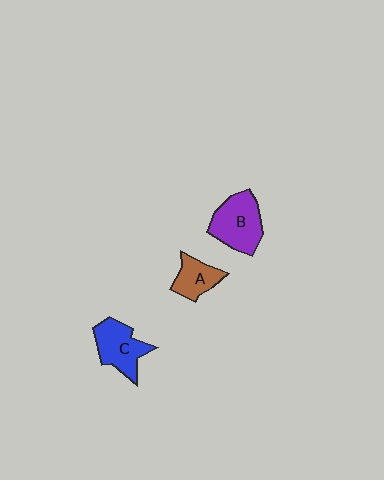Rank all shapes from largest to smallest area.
From largest to smallest: B (purple), C (blue), A (brown).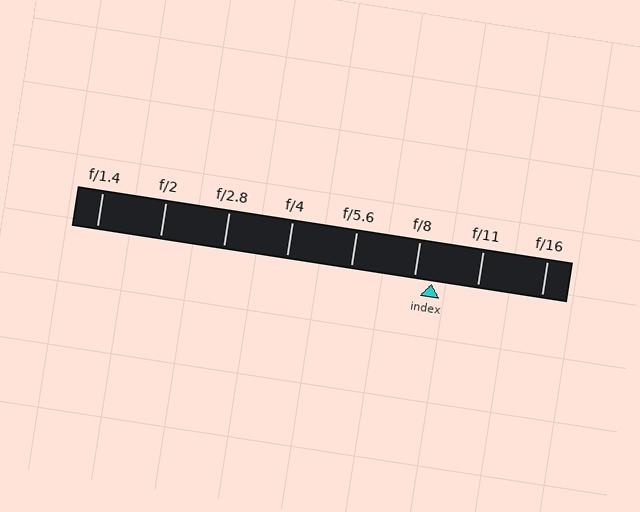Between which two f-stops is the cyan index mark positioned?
The index mark is between f/8 and f/11.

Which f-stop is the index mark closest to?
The index mark is closest to f/8.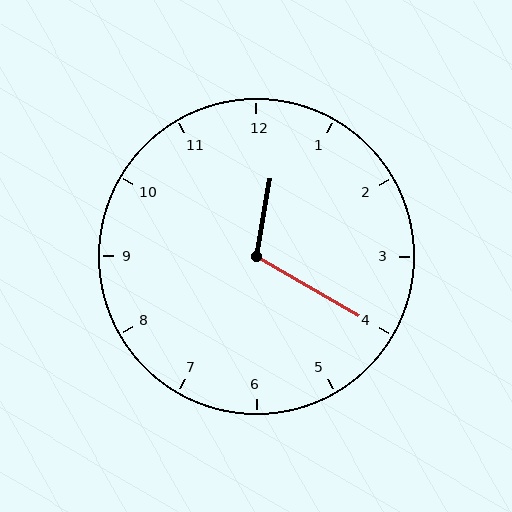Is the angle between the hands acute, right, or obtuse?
It is obtuse.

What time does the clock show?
12:20.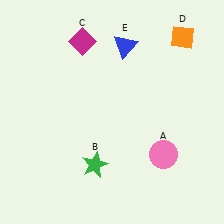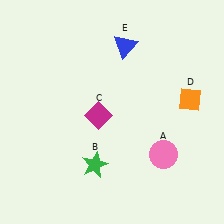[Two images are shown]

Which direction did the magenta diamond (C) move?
The magenta diamond (C) moved down.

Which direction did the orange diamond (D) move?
The orange diamond (D) moved down.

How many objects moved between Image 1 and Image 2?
2 objects moved between the two images.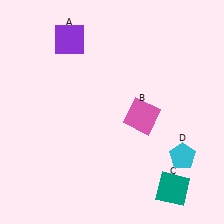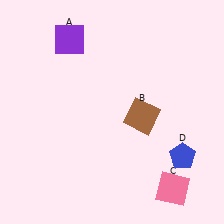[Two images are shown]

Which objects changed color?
B changed from pink to brown. C changed from teal to pink. D changed from cyan to blue.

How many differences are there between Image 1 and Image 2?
There are 3 differences between the two images.